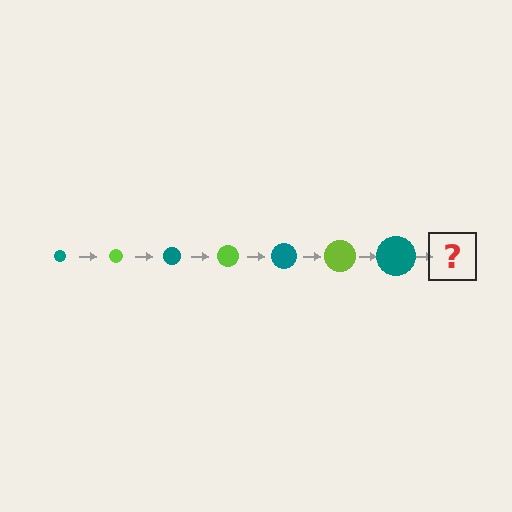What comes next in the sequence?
The next element should be a lime circle, larger than the previous one.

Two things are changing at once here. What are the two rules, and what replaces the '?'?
The two rules are that the circle grows larger each step and the color cycles through teal and lime. The '?' should be a lime circle, larger than the previous one.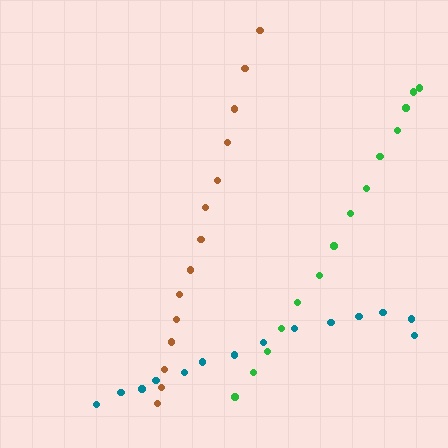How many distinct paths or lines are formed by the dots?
There are 3 distinct paths.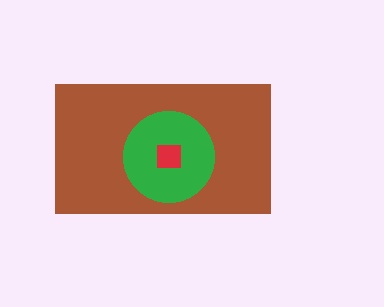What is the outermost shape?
The brown rectangle.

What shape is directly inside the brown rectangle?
The green circle.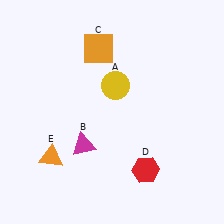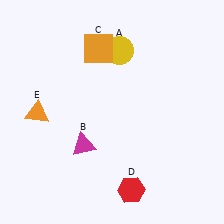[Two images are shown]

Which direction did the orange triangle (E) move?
The orange triangle (E) moved up.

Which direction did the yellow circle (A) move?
The yellow circle (A) moved up.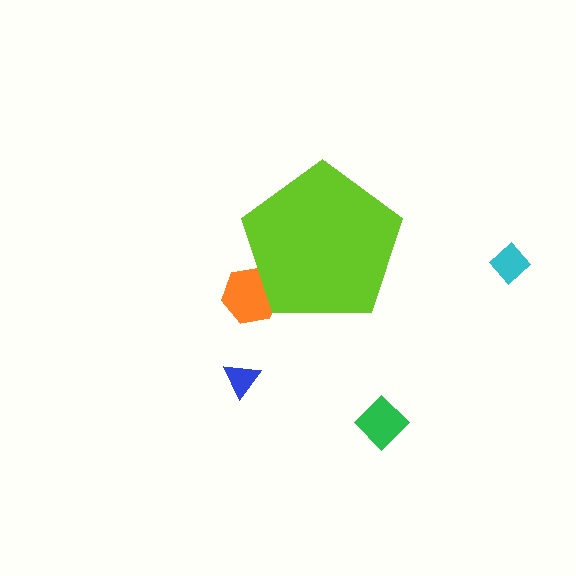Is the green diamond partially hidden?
No, the green diamond is fully visible.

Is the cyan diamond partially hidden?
No, the cyan diamond is fully visible.